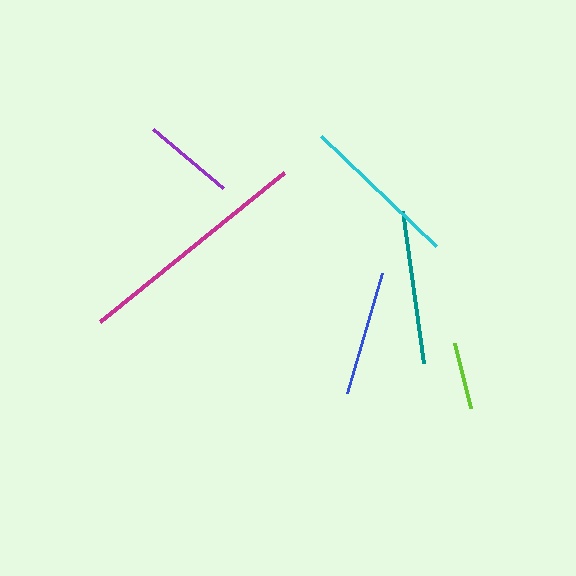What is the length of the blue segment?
The blue segment is approximately 125 pixels long.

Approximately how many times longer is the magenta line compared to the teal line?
The magenta line is approximately 1.5 times the length of the teal line.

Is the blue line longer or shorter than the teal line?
The teal line is longer than the blue line.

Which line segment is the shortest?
The lime line is the shortest at approximately 67 pixels.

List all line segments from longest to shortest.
From longest to shortest: magenta, cyan, teal, blue, purple, lime.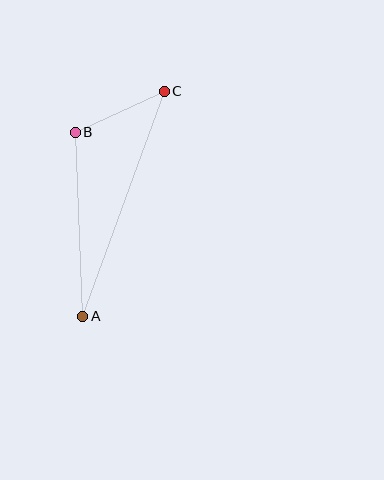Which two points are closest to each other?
Points B and C are closest to each other.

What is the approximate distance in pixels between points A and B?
The distance between A and B is approximately 184 pixels.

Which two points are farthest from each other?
Points A and C are farthest from each other.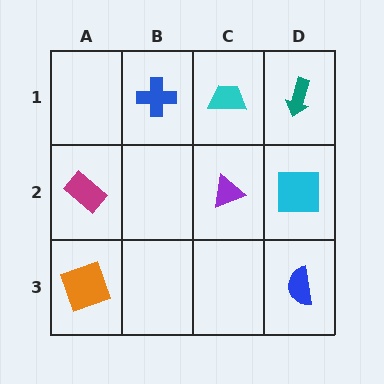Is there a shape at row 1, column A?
No, that cell is empty.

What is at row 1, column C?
A cyan trapezoid.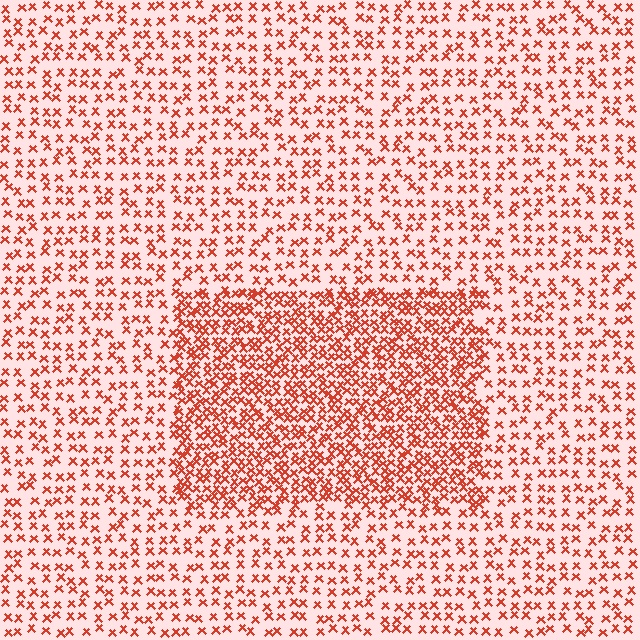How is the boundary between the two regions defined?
The boundary is defined by a change in element density (approximately 2.2x ratio). All elements are the same color, size, and shape.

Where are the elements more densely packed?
The elements are more densely packed inside the rectangle boundary.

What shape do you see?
I see a rectangle.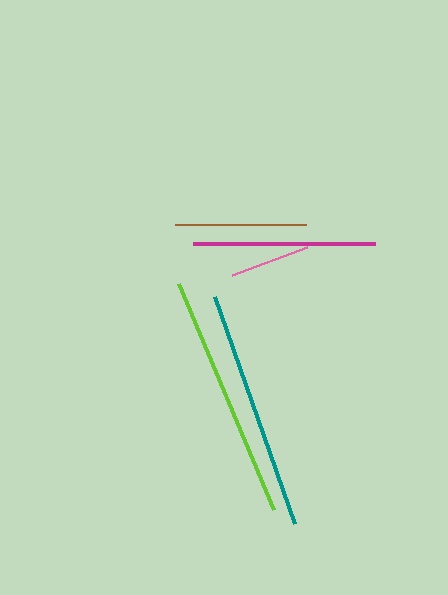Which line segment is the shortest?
The pink line is the shortest at approximately 81 pixels.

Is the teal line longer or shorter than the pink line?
The teal line is longer than the pink line.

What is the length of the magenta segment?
The magenta segment is approximately 182 pixels long.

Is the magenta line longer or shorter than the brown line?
The magenta line is longer than the brown line.